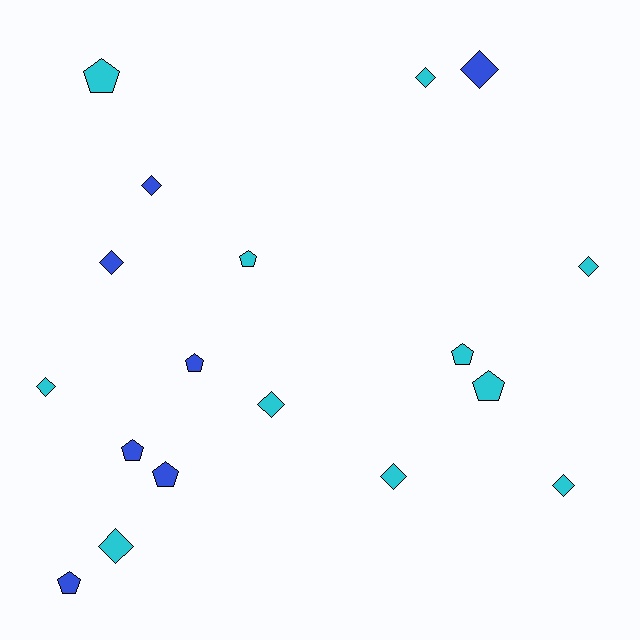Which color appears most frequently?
Cyan, with 11 objects.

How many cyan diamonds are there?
There are 7 cyan diamonds.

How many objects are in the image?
There are 18 objects.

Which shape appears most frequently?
Diamond, with 10 objects.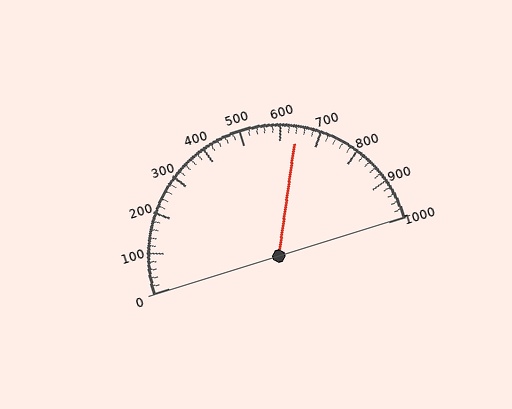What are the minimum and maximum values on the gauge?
The gauge ranges from 0 to 1000.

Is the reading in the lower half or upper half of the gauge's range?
The reading is in the upper half of the range (0 to 1000).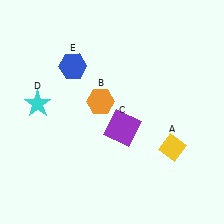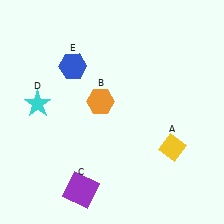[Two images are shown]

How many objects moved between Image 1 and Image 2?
1 object moved between the two images.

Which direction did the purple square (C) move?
The purple square (C) moved down.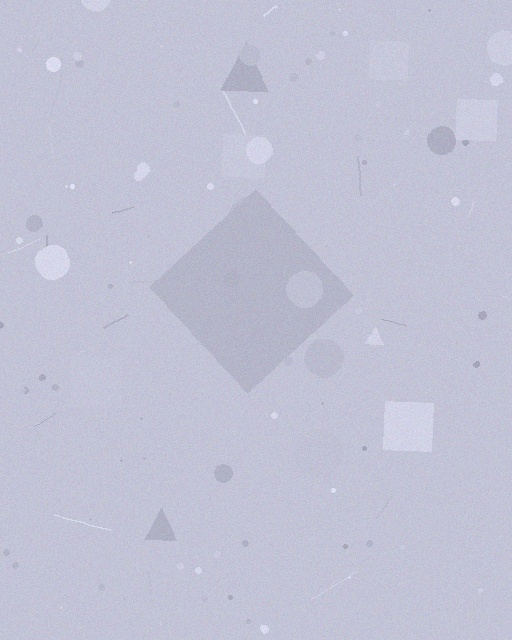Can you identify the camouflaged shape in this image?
The camouflaged shape is a diamond.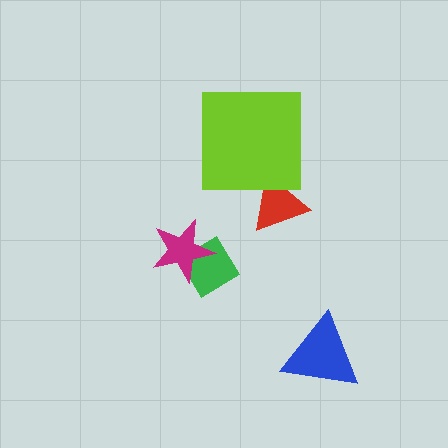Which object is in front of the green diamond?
The magenta star is in front of the green diamond.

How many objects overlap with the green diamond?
1 object overlaps with the green diamond.